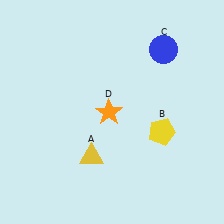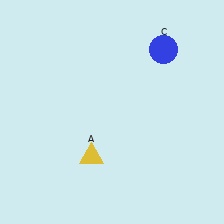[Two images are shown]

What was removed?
The orange star (D), the yellow pentagon (B) were removed in Image 2.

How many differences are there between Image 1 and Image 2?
There are 2 differences between the two images.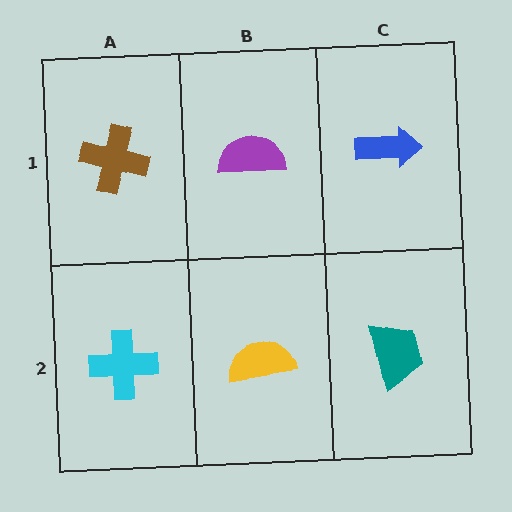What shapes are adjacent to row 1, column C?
A teal trapezoid (row 2, column C), a purple semicircle (row 1, column B).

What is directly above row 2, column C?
A blue arrow.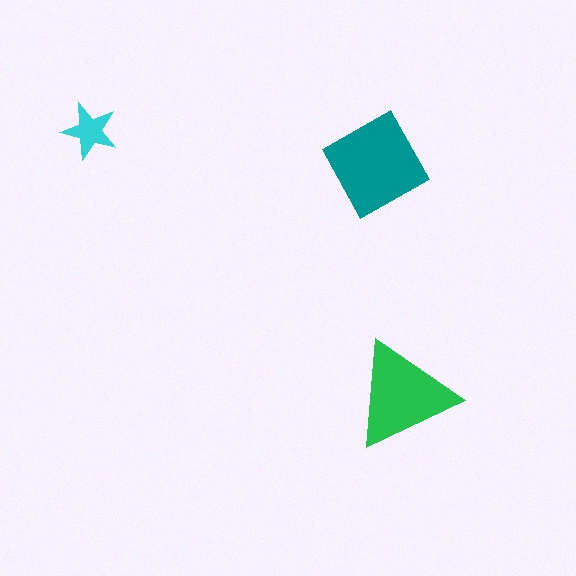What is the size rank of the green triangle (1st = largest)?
2nd.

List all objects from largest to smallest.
The teal diamond, the green triangle, the cyan star.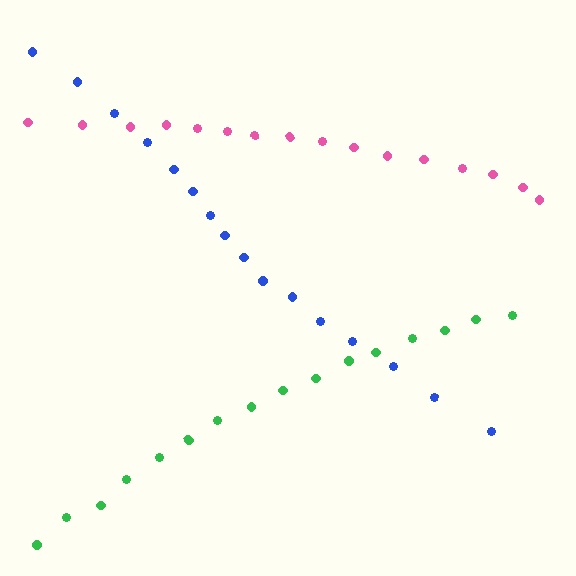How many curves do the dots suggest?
There are 3 distinct paths.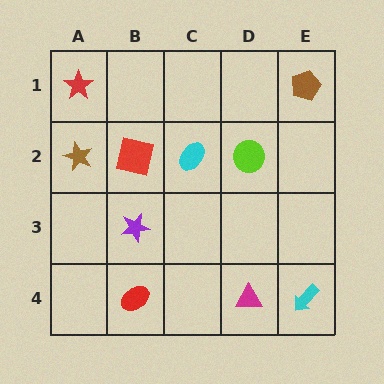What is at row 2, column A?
A brown star.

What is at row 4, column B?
A red ellipse.